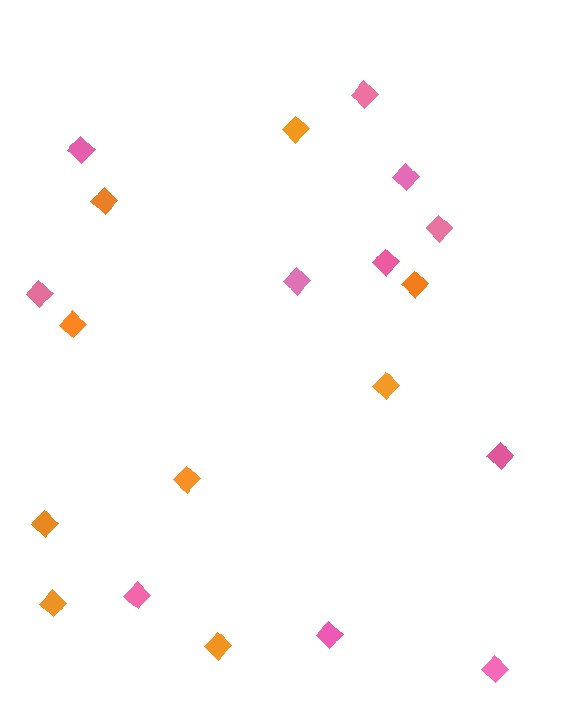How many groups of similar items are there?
There are 2 groups: one group of pink diamonds (11) and one group of orange diamonds (9).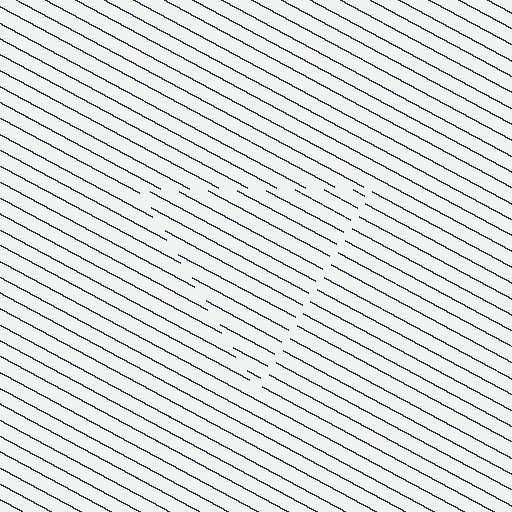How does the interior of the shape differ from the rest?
The interior of the shape contains the same grating, shifted by half a period — the contour is defined by the phase discontinuity where line-ends from the inner and outer gratings abut.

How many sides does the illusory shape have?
3 sides — the line-ends trace a triangle.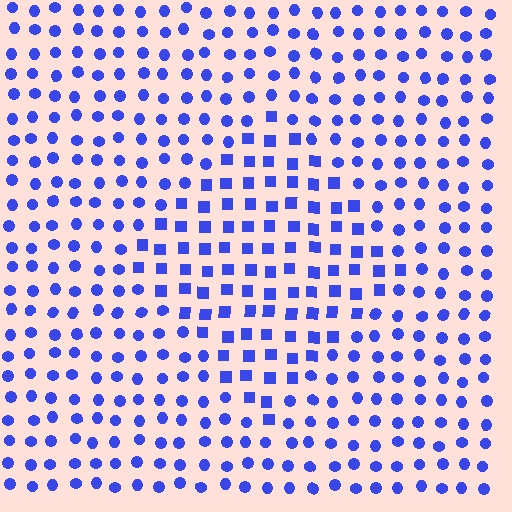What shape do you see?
I see a diamond.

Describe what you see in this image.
The image is filled with small blue elements arranged in a uniform grid. A diamond-shaped region contains squares, while the surrounding area contains circles. The boundary is defined purely by the change in element shape.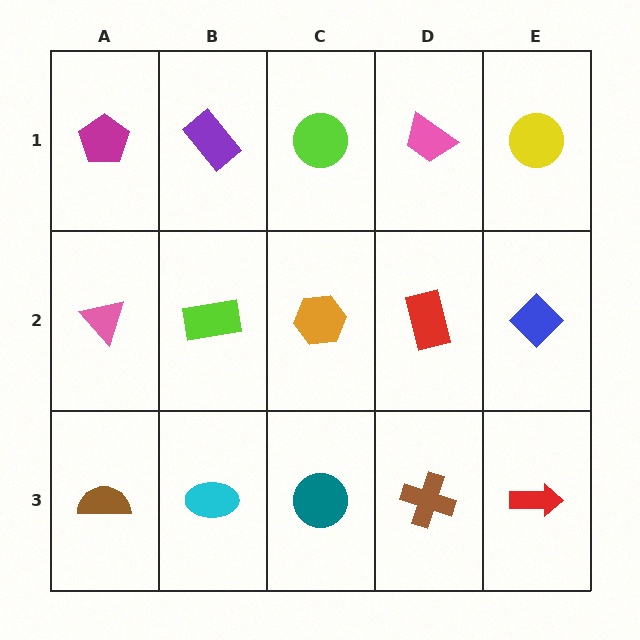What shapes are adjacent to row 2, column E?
A yellow circle (row 1, column E), a red arrow (row 3, column E), a red rectangle (row 2, column D).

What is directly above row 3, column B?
A lime rectangle.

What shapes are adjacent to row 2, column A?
A magenta pentagon (row 1, column A), a brown semicircle (row 3, column A), a lime rectangle (row 2, column B).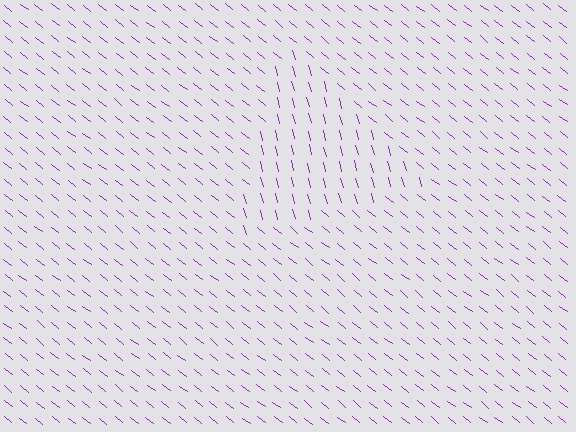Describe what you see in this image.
The image is filled with small purple line segments. A triangle region in the image has lines oriented differently from the surrounding lines, creating a visible texture boundary.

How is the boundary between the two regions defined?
The boundary is defined purely by a change in line orientation (approximately 37 degrees difference). All lines are the same color and thickness.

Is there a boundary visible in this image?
Yes, there is a texture boundary formed by a change in line orientation.